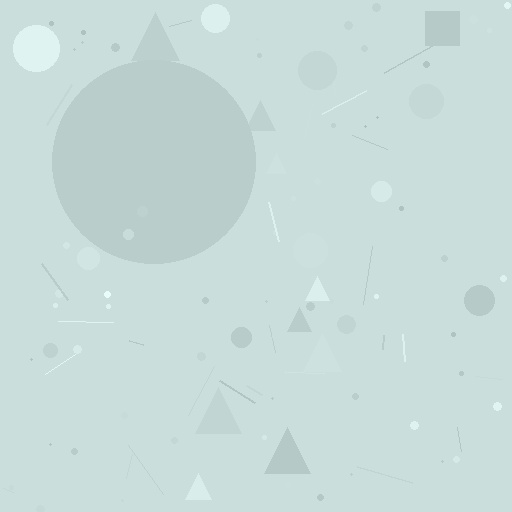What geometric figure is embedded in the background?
A circle is embedded in the background.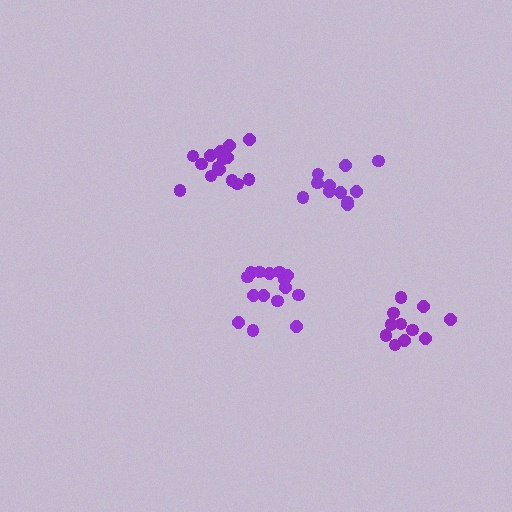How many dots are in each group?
Group 1: 11 dots, Group 2: 11 dots, Group 3: 15 dots, Group 4: 15 dots (52 total).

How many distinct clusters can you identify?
There are 4 distinct clusters.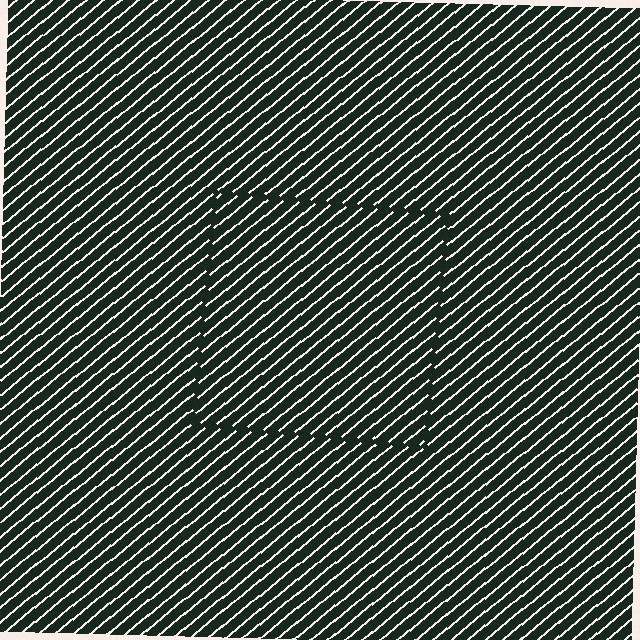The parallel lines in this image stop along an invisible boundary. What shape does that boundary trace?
An illusory square. The interior of the shape contains the same grating, shifted by half a period — the contour is defined by the phase discontinuity where line-ends from the inner and outer gratings abut.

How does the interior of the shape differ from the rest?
The interior of the shape contains the same grating, shifted by half a period — the contour is defined by the phase discontinuity where line-ends from the inner and outer gratings abut.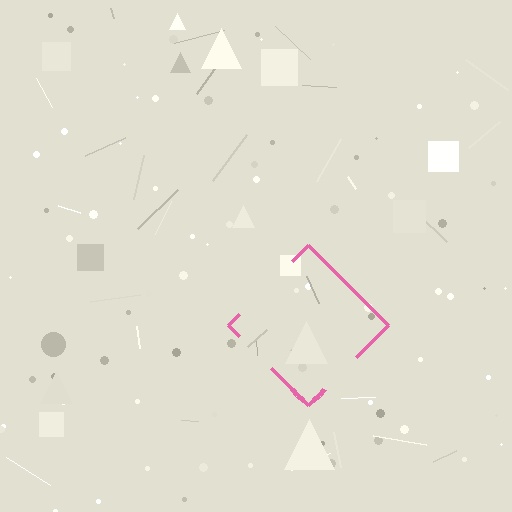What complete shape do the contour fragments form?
The contour fragments form a diamond.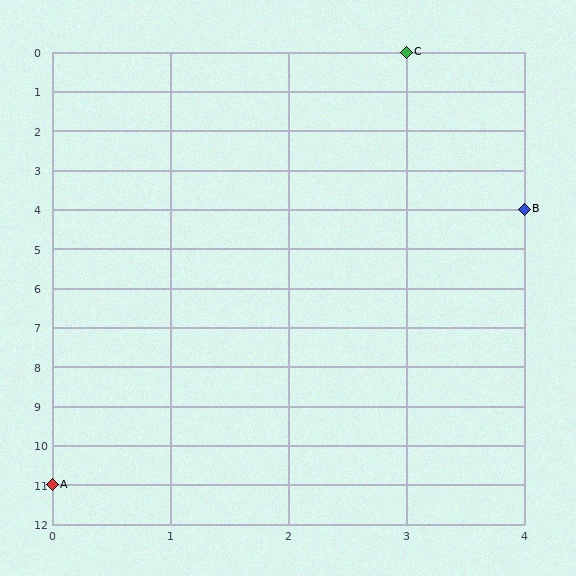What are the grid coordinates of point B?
Point B is at grid coordinates (4, 4).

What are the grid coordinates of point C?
Point C is at grid coordinates (3, 0).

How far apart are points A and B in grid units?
Points A and B are 4 columns and 7 rows apart (about 8.1 grid units diagonally).